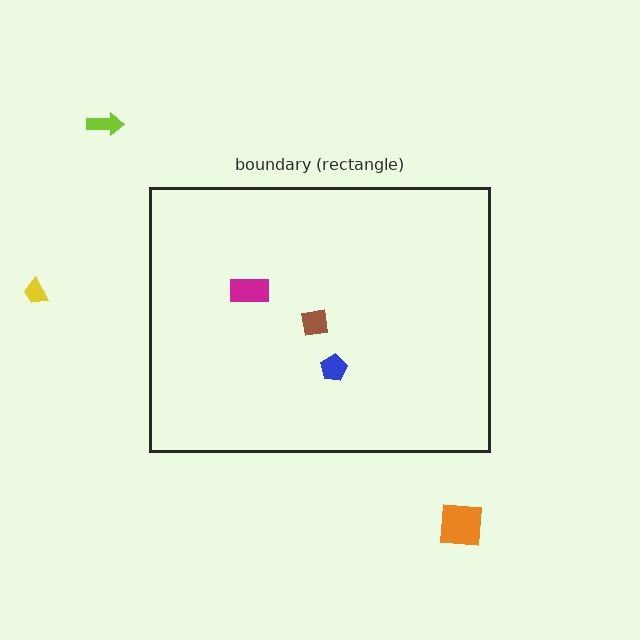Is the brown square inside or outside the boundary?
Inside.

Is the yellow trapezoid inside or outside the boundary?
Outside.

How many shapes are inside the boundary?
3 inside, 3 outside.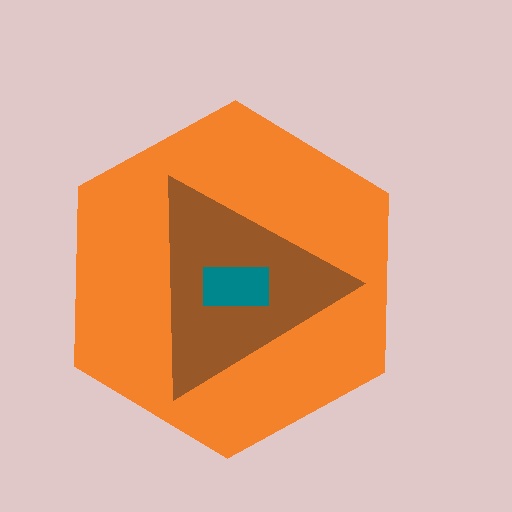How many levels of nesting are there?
3.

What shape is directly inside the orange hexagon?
The brown triangle.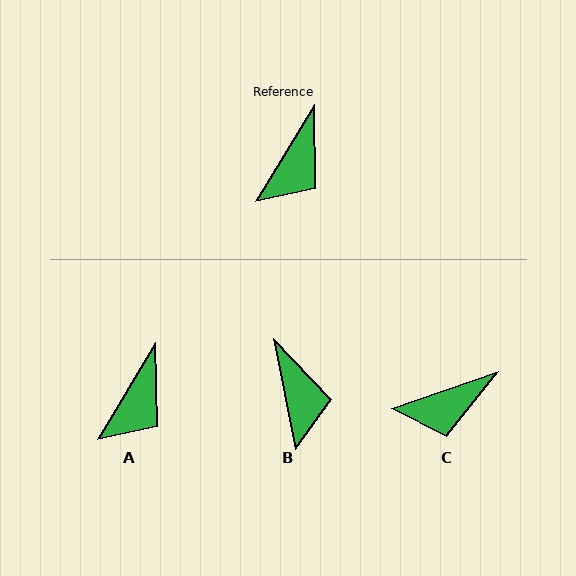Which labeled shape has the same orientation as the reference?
A.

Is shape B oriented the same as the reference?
No, it is off by about 42 degrees.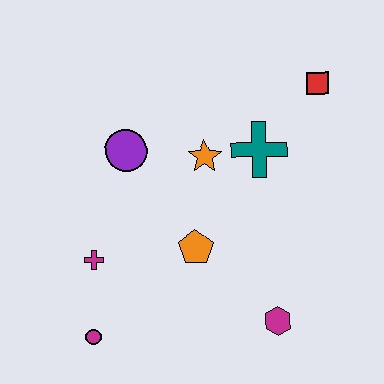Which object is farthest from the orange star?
The magenta circle is farthest from the orange star.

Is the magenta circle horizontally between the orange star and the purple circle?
No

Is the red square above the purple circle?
Yes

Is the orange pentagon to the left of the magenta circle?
No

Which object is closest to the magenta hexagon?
The orange pentagon is closest to the magenta hexagon.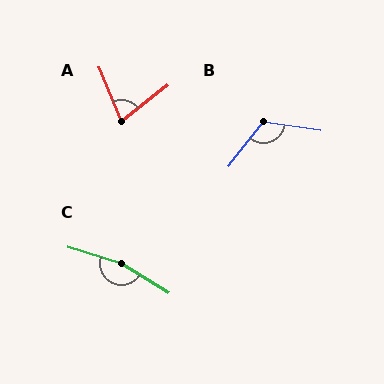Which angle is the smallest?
A, at approximately 75 degrees.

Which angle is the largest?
C, at approximately 165 degrees.